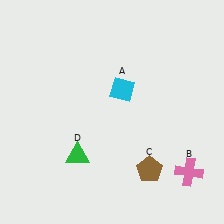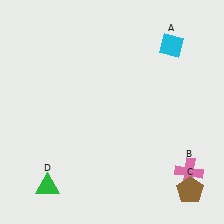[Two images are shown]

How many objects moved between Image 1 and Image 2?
3 objects moved between the two images.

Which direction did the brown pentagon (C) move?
The brown pentagon (C) moved right.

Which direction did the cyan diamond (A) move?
The cyan diamond (A) moved right.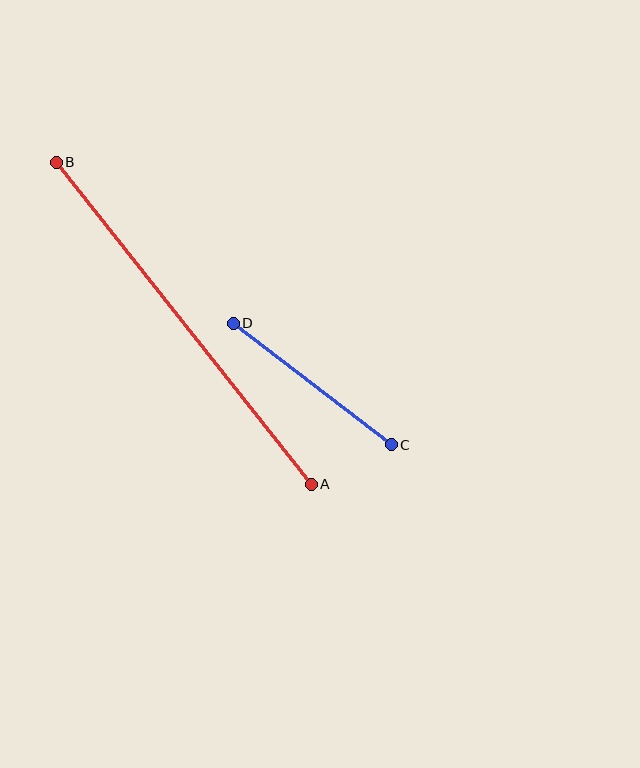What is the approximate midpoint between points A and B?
The midpoint is at approximately (184, 323) pixels.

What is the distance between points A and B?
The distance is approximately 411 pixels.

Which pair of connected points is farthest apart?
Points A and B are farthest apart.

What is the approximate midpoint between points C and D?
The midpoint is at approximately (312, 384) pixels.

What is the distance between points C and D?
The distance is approximately 199 pixels.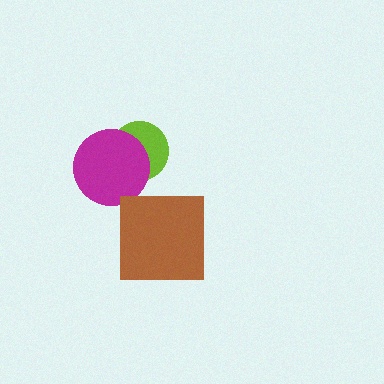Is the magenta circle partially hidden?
No, no other shape covers it.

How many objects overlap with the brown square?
0 objects overlap with the brown square.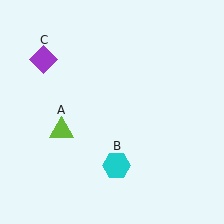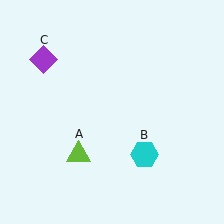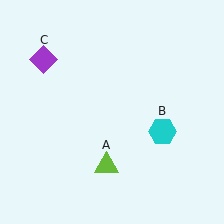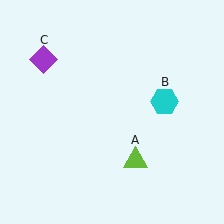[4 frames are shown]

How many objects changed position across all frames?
2 objects changed position: lime triangle (object A), cyan hexagon (object B).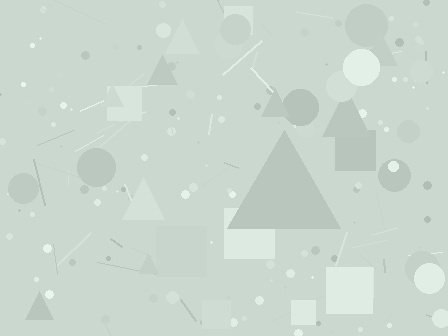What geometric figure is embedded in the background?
A triangle is embedded in the background.